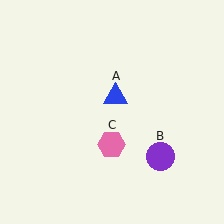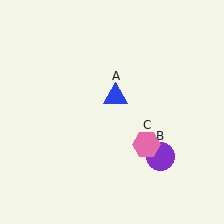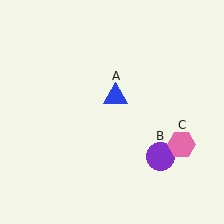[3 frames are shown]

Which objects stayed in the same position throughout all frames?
Blue triangle (object A) and purple circle (object B) remained stationary.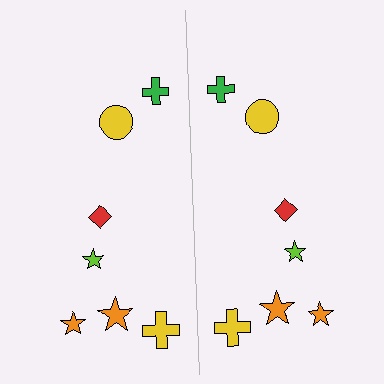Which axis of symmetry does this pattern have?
The pattern has a vertical axis of symmetry running through the center of the image.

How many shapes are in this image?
There are 14 shapes in this image.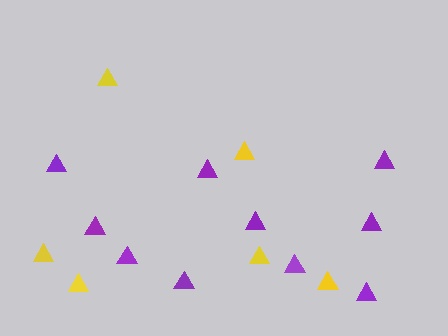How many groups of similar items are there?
There are 2 groups: one group of yellow triangles (6) and one group of purple triangles (10).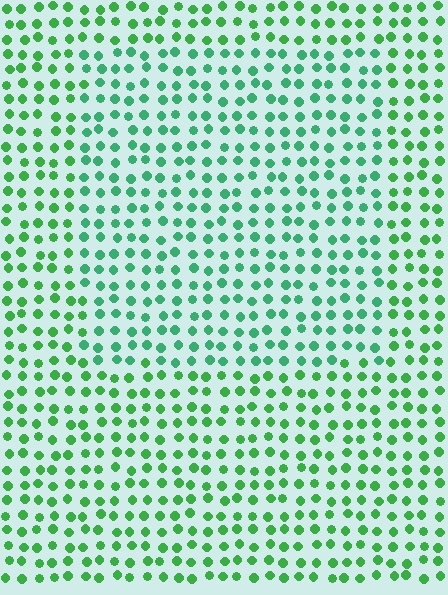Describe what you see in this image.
The image is filled with small green elements in a uniform arrangement. A rectangle-shaped region is visible where the elements are tinted to a slightly different hue, forming a subtle color boundary.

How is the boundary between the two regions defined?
The boundary is defined purely by a slight shift in hue (about 23 degrees). Spacing, size, and orientation are identical on both sides.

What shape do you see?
I see a rectangle.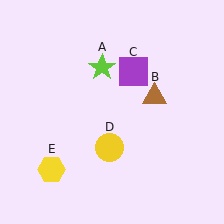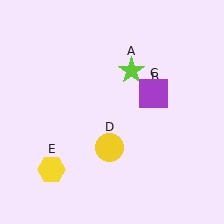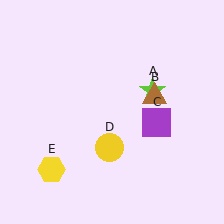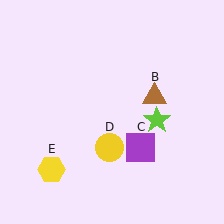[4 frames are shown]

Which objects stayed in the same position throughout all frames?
Brown triangle (object B) and yellow circle (object D) and yellow hexagon (object E) remained stationary.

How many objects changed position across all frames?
2 objects changed position: lime star (object A), purple square (object C).